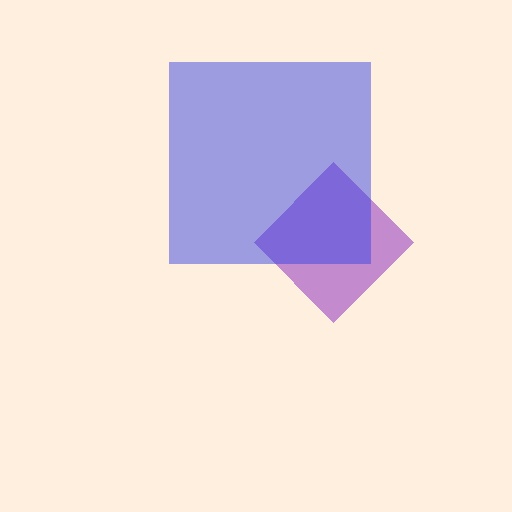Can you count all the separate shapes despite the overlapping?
Yes, there are 2 separate shapes.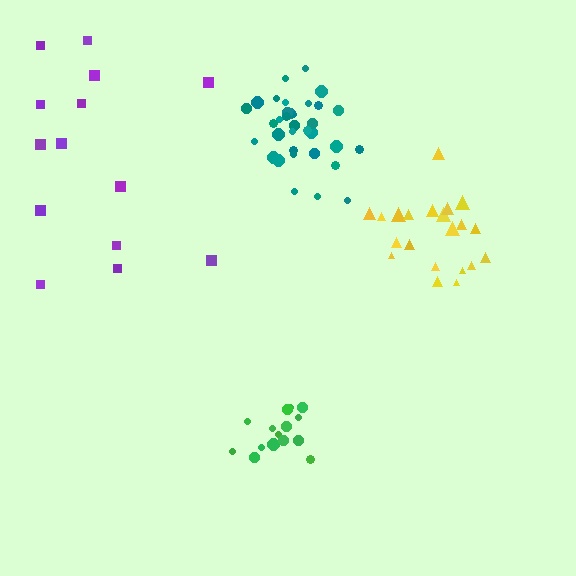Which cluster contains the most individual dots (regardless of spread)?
Teal (34).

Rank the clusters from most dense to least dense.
teal, green, yellow, purple.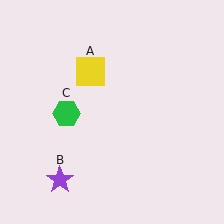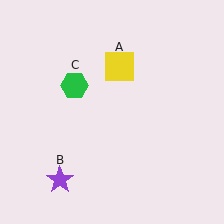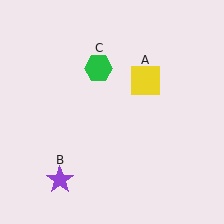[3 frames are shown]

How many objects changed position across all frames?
2 objects changed position: yellow square (object A), green hexagon (object C).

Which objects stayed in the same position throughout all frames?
Purple star (object B) remained stationary.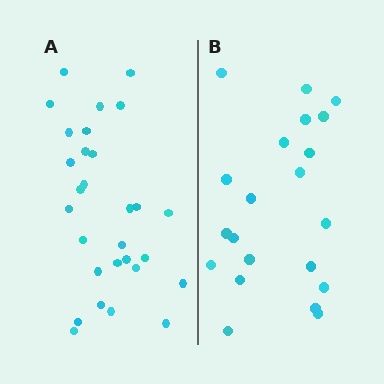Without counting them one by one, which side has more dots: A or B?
Region A (the left region) has more dots.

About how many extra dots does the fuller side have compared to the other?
Region A has roughly 8 or so more dots than region B.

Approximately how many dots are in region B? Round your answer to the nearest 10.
About 20 dots. (The exact count is 21, which rounds to 20.)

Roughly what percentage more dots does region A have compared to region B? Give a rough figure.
About 40% more.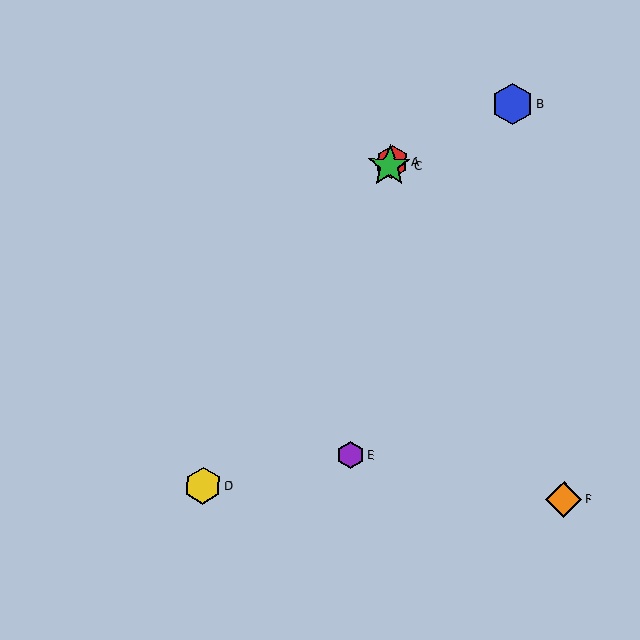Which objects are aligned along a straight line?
Objects A, C, D are aligned along a straight line.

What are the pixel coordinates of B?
Object B is at (512, 104).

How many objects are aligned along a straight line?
3 objects (A, C, D) are aligned along a straight line.